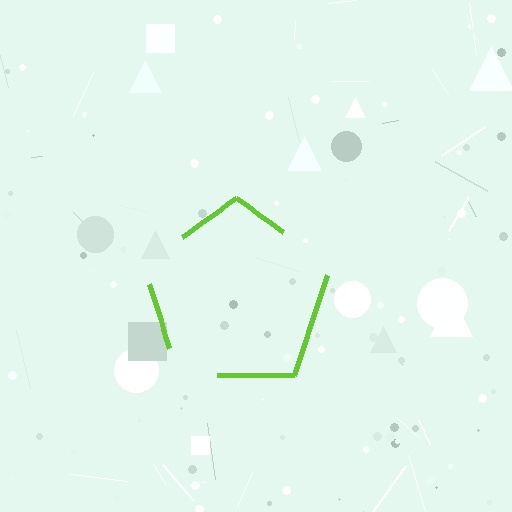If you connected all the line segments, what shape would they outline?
They would outline a pentagon.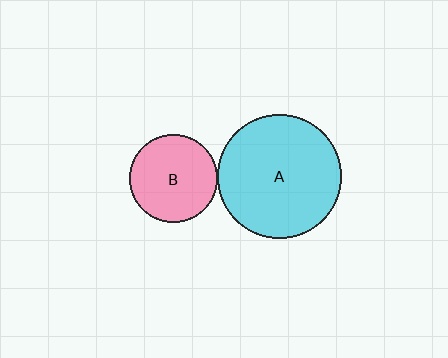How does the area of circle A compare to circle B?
Approximately 2.0 times.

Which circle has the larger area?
Circle A (cyan).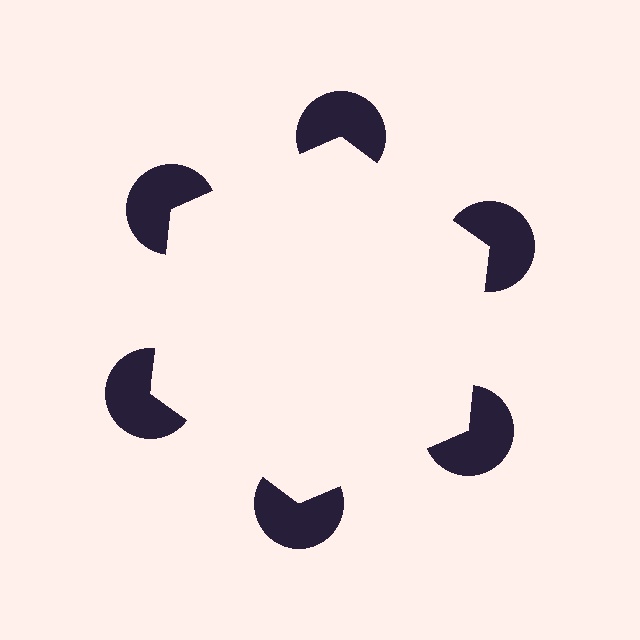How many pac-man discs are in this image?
There are 6 — one at each vertex of the illusory hexagon.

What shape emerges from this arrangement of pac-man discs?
An illusory hexagon — its edges are inferred from the aligned wedge cuts in the pac-man discs, not physically drawn.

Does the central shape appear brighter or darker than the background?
It typically appears slightly brighter than the background, even though no actual brightness change is drawn.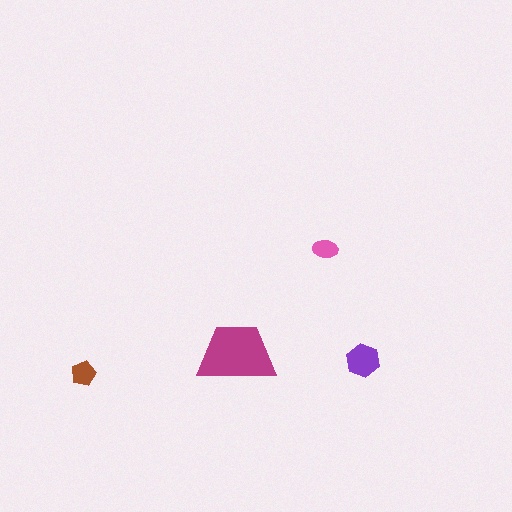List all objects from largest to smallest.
The magenta trapezoid, the purple hexagon, the brown pentagon, the pink ellipse.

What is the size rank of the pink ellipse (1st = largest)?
4th.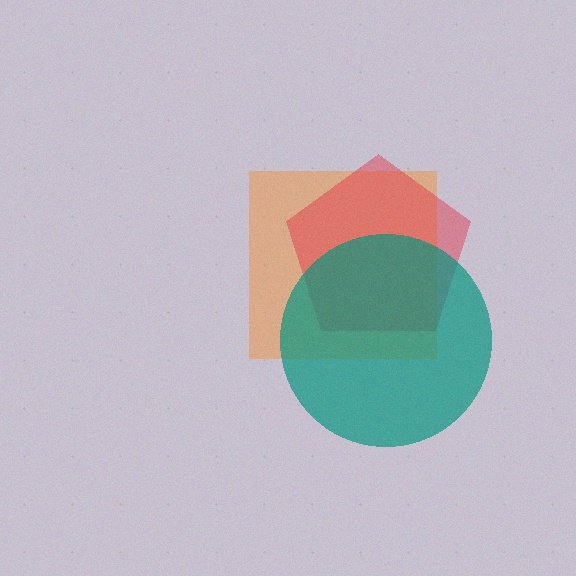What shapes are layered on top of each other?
The layered shapes are: an orange square, a red pentagon, a teal circle.